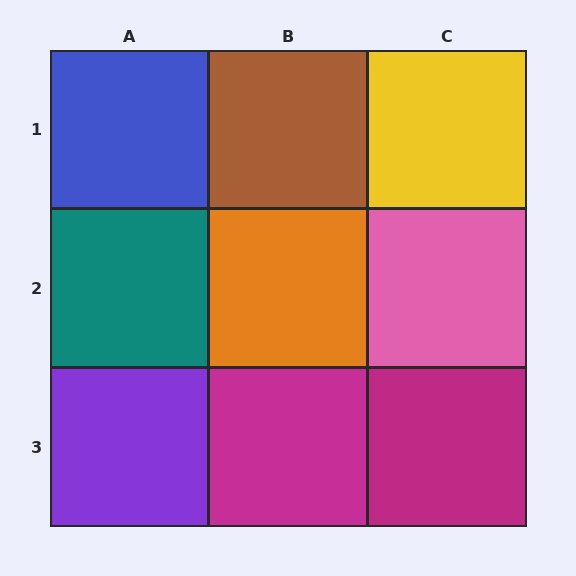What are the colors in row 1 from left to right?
Blue, brown, yellow.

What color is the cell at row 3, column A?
Purple.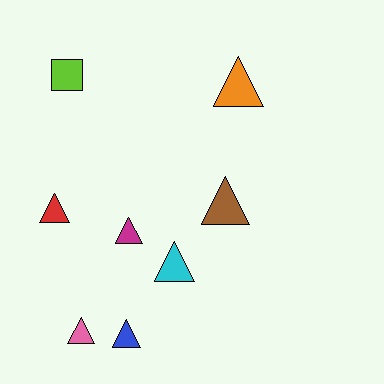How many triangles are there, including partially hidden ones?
There are 7 triangles.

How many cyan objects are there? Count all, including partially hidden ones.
There is 1 cyan object.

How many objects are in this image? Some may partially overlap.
There are 8 objects.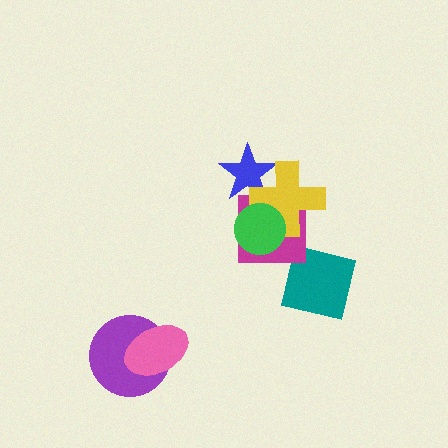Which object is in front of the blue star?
The yellow cross is in front of the blue star.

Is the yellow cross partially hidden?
Yes, it is partially covered by another shape.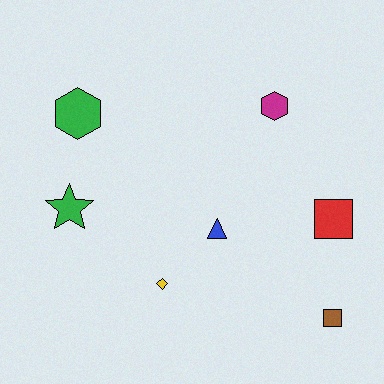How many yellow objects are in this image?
There is 1 yellow object.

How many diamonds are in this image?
There is 1 diamond.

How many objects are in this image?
There are 7 objects.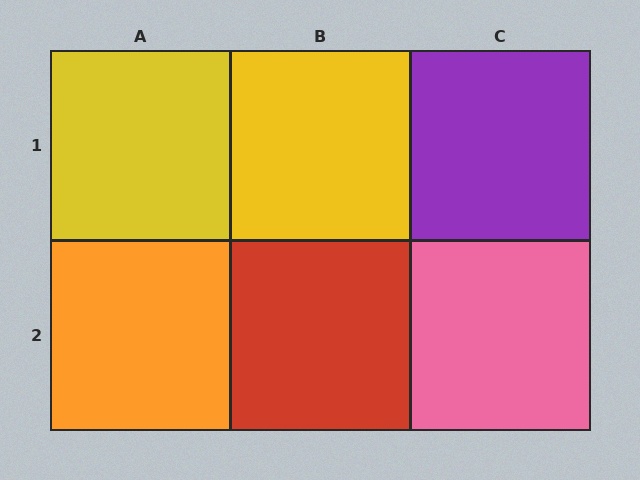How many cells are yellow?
2 cells are yellow.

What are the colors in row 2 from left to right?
Orange, red, pink.